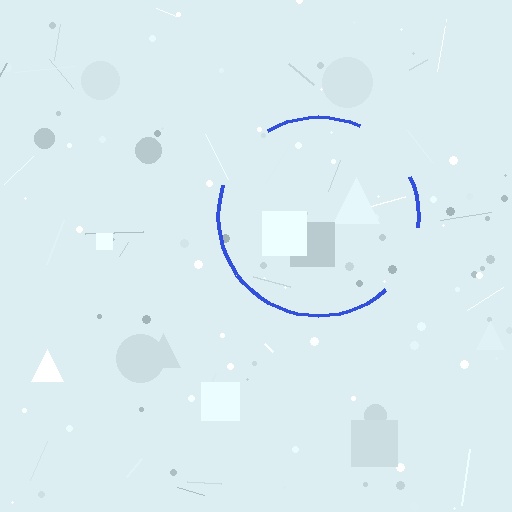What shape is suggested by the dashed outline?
The dashed outline suggests a circle.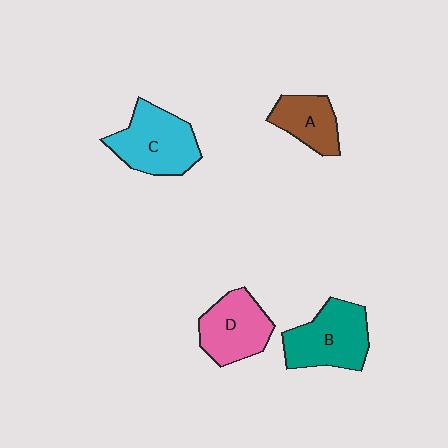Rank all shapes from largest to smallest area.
From largest to smallest: C (cyan), B (teal), D (pink), A (brown).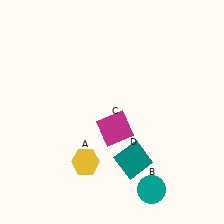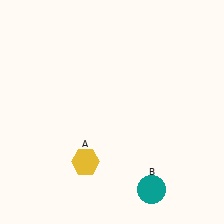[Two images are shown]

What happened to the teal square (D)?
The teal square (D) was removed in Image 2. It was in the bottom-right area of Image 1.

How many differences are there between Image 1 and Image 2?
There are 2 differences between the two images.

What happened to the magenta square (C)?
The magenta square (C) was removed in Image 2. It was in the bottom-right area of Image 1.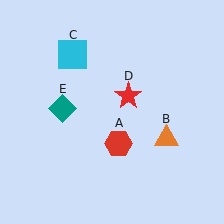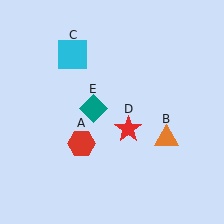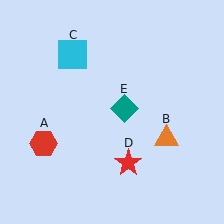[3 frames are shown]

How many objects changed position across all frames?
3 objects changed position: red hexagon (object A), red star (object D), teal diamond (object E).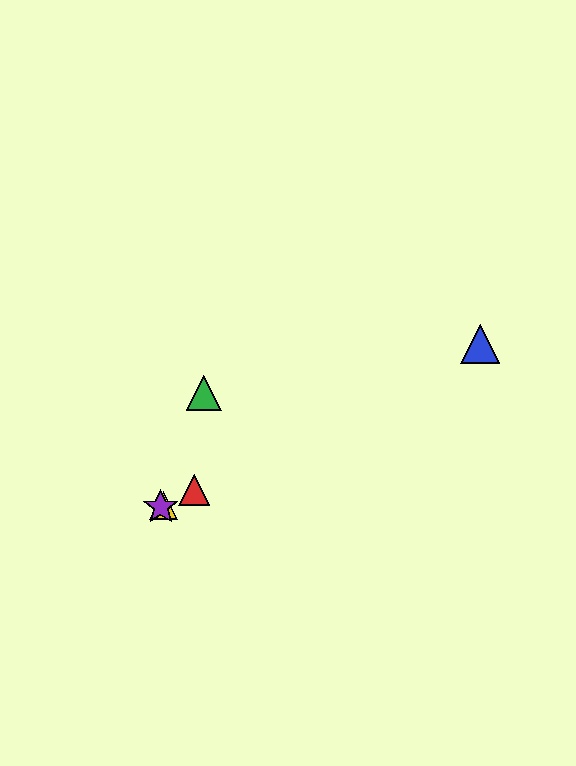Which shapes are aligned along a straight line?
The red triangle, the blue triangle, the yellow triangle, the purple star are aligned along a straight line.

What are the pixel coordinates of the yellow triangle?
The yellow triangle is at (163, 506).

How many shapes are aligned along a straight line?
4 shapes (the red triangle, the blue triangle, the yellow triangle, the purple star) are aligned along a straight line.